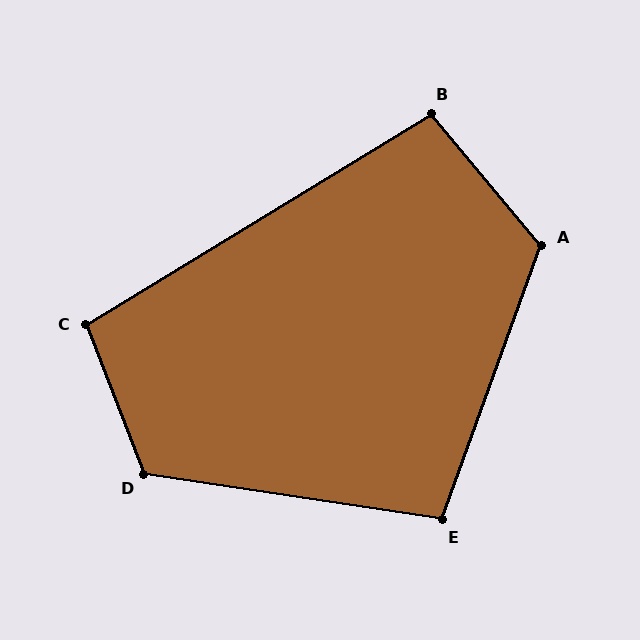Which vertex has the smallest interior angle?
B, at approximately 99 degrees.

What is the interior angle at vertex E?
Approximately 101 degrees (obtuse).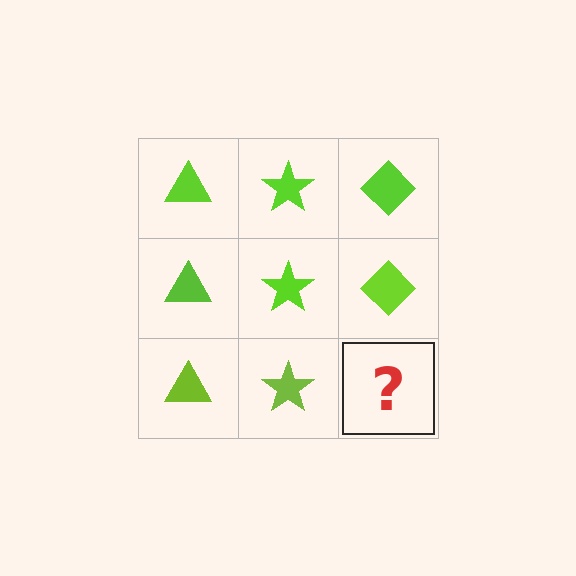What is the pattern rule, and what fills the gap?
The rule is that each column has a consistent shape. The gap should be filled with a lime diamond.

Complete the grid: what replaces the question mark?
The question mark should be replaced with a lime diamond.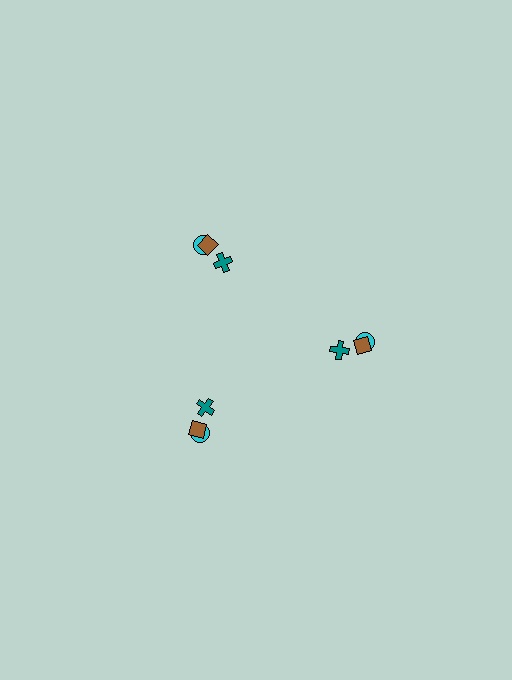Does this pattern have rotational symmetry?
Yes, this pattern has 3-fold rotational symmetry. It looks the same after rotating 120 degrees around the center.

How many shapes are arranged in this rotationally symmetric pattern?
There are 9 shapes, arranged in 3 groups of 3.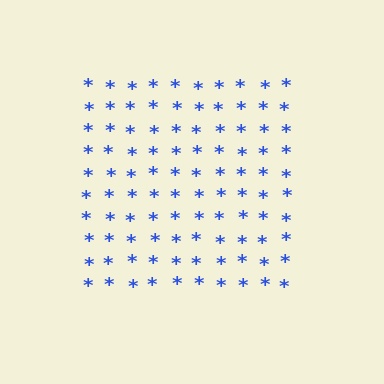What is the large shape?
The large shape is a square.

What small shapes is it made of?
It is made of small asterisks.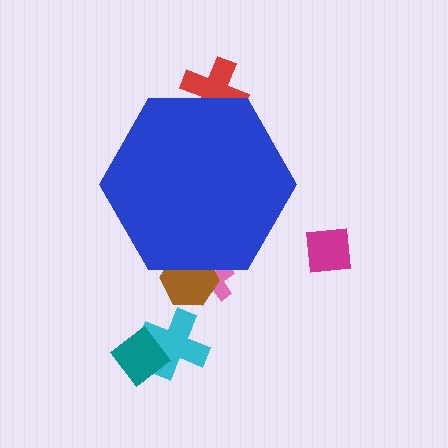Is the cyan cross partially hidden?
No, the cyan cross is fully visible.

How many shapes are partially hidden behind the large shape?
3 shapes are partially hidden.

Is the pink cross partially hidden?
Yes, the pink cross is partially hidden behind the blue hexagon.